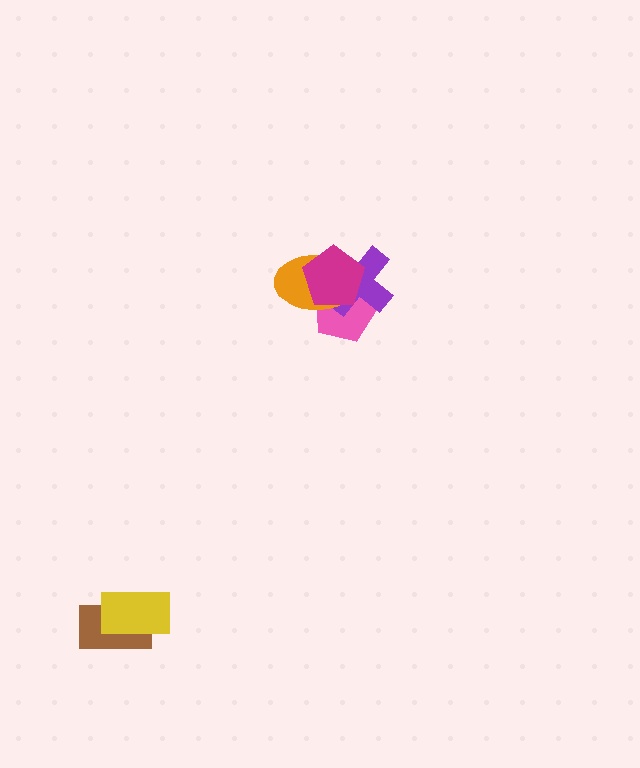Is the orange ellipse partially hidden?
Yes, it is partially covered by another shape.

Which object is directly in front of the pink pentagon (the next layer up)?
The purple cross is directly in front of the pink pentagon.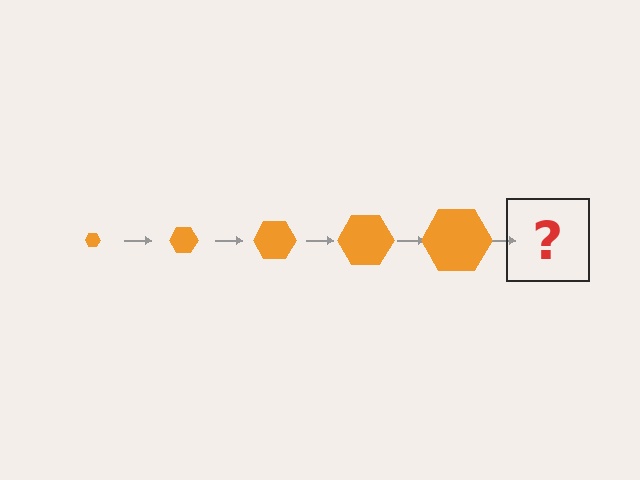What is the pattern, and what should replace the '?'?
The pattern is that the hexagon gets progressively larger each step. The '?' should be an orange hexagon, larger than the previous one.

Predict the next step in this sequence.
The next step is an orange hexagon, larger than the previous one.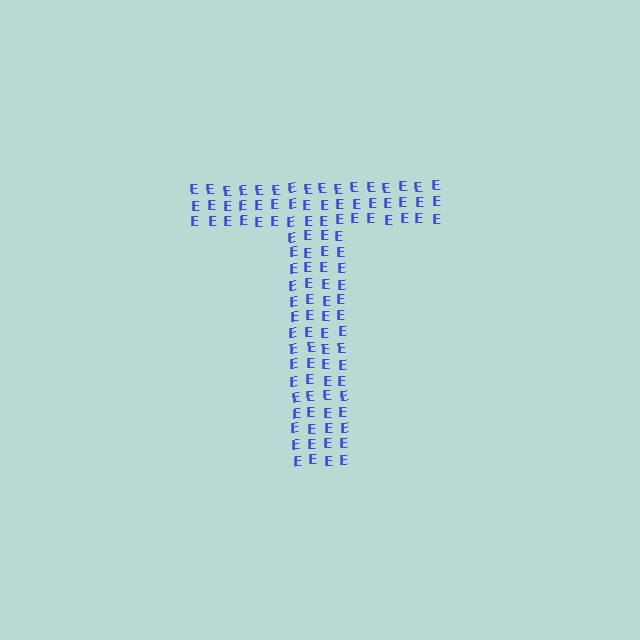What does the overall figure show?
The overall figure shows the letter T.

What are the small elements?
The small elements are letter E's.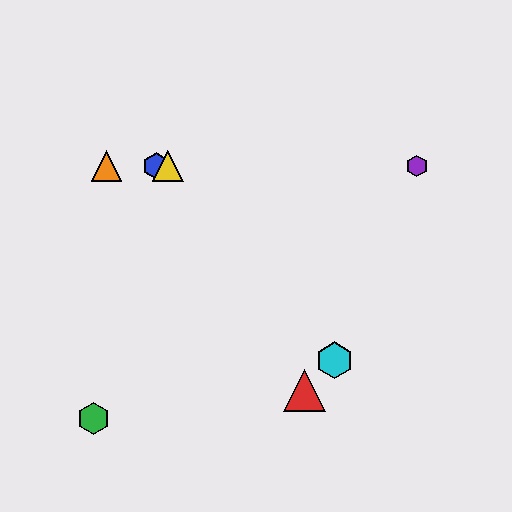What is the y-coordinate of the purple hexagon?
The purple hexagon is at y≈166.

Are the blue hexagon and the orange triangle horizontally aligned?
Yes, both are at y≈166.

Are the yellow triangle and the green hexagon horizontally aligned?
No, the yellow triangle is at y≈166 and the green hexagon is at y≈419.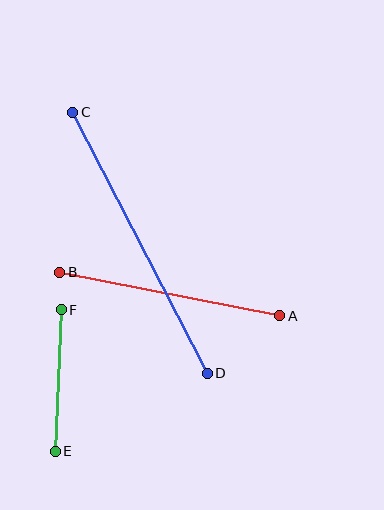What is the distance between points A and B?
The distance is approximately 224 pixels.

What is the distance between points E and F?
The distance is approximately 142 pixels.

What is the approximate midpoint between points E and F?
The midpoint is at approximately (58, 381) pixels.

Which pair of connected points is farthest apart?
Points C and D are farthest apart.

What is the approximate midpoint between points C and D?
The midpoint is at approximately (140, 243) pixels.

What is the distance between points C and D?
The distance is approximately 294 pixels.